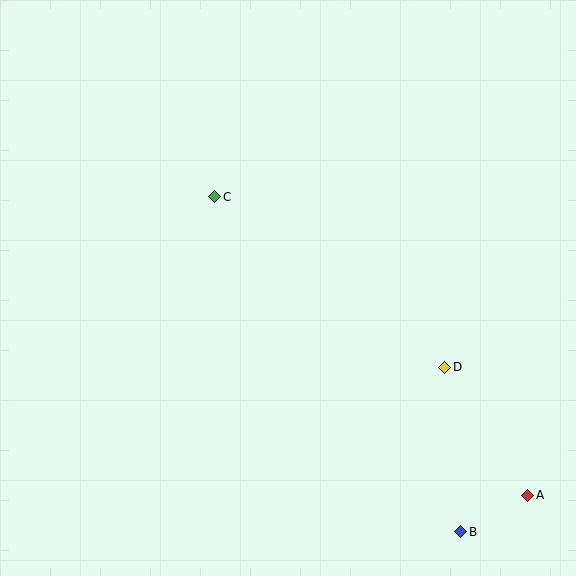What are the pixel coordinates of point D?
Point D is at (445, 367).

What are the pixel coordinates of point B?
Point B is at (461, 532).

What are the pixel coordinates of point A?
Point A is at (528, 495).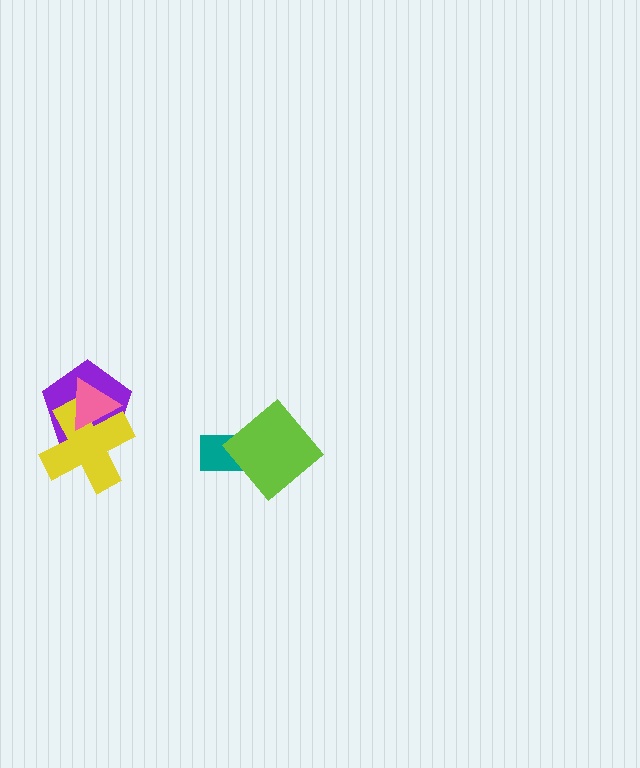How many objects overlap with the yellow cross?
2 objects overlap with the yellow cross.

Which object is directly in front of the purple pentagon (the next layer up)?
The yellow cross is directly in front of the purple pentagon.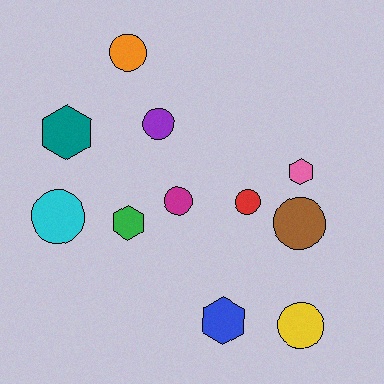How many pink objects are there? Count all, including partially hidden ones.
There is 1 pink object.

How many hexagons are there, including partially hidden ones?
There are 4 hexagons.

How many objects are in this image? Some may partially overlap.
There are 11 objects.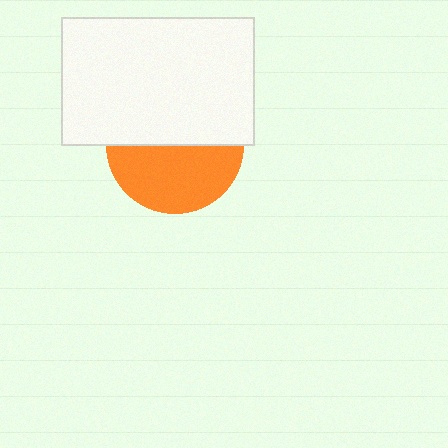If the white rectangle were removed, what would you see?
You would see the complete orange circle.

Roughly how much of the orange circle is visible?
About half of it is visible (roughly 50%).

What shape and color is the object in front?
The object in front is a white rectangle.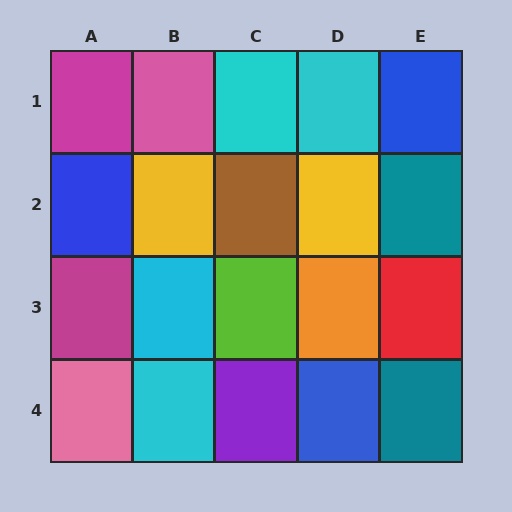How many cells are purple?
1 cell is purple.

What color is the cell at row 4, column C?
Purple.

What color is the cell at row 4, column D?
Blue.